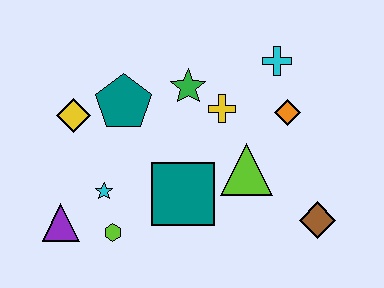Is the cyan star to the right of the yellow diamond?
Yes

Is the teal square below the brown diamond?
No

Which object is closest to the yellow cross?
The green star is closest to the yellow cross.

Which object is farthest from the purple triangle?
The cyan cross is farthest from the purple triangle.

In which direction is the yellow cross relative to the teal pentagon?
The yellow cross is to the right of the teal pentagon.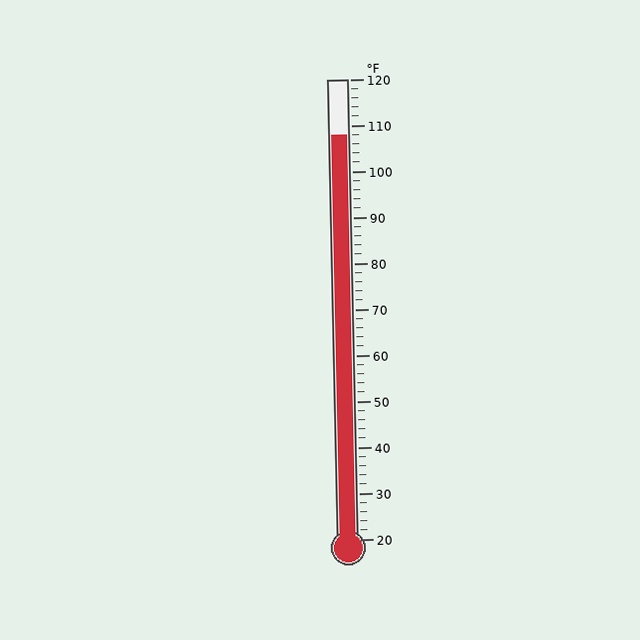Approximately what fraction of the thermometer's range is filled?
The thermometer is filled to approximately 90% of its range.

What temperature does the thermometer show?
The thermometer shows approximately 108°F.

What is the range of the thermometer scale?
The thermometer scale ranges from 20°F to 120°F.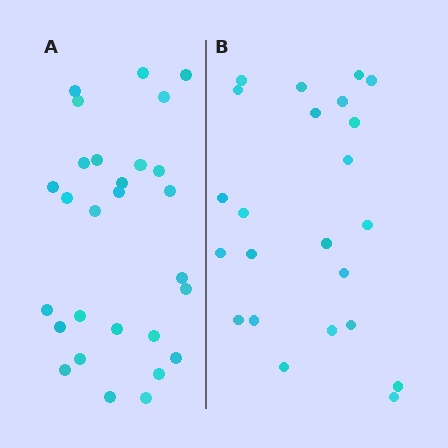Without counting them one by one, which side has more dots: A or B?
Region A (the left region) has more dots.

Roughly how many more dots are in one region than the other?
Region A has about 5 more dots than region B.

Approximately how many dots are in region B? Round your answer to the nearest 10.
About 20 dots. (The exact count is 23, which rounds to 20.)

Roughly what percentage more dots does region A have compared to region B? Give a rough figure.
About 20% more.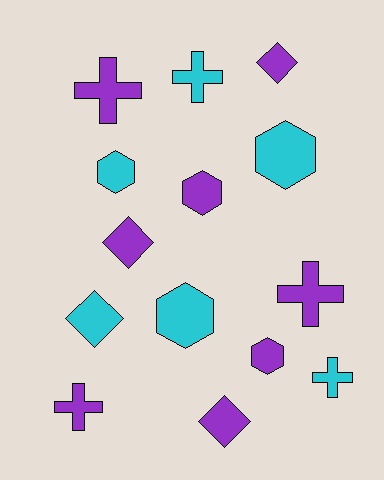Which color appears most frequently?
Purple, with 8 objects.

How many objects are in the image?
There are 14 objects.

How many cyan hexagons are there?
There are 3 cyan hexagons.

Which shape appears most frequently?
Hexagon, with 5 objects.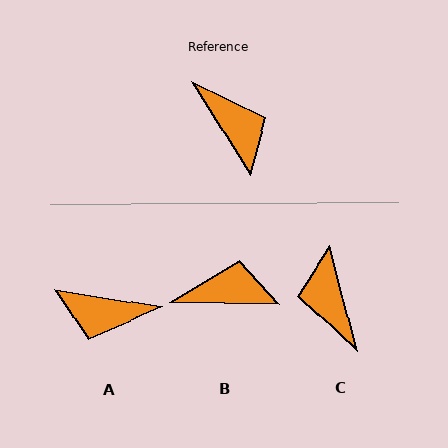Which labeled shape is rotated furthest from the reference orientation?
C, about 162 degrees away.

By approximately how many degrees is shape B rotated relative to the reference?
Approximately 57 degrees counter-clockwise.